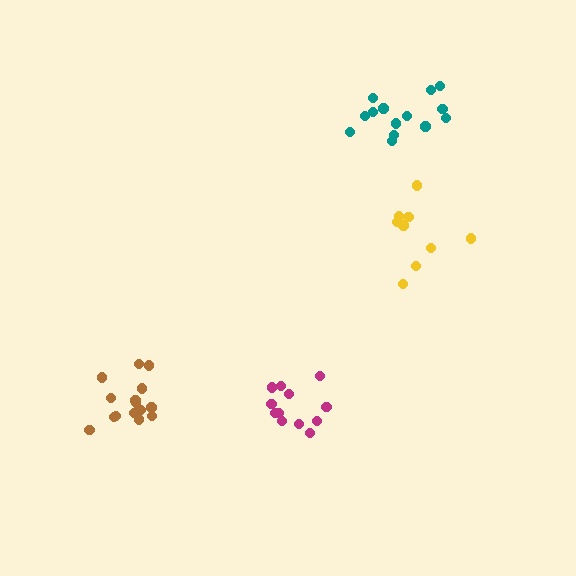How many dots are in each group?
Group 1: 14 dots, Group 2: 12 dots, Group 3: 15 dots, Group 4: 10 dots (51 total).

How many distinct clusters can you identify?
There are 4 distinct clusters.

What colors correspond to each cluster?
The clusters are colored: teal, magenta, brown, yellow.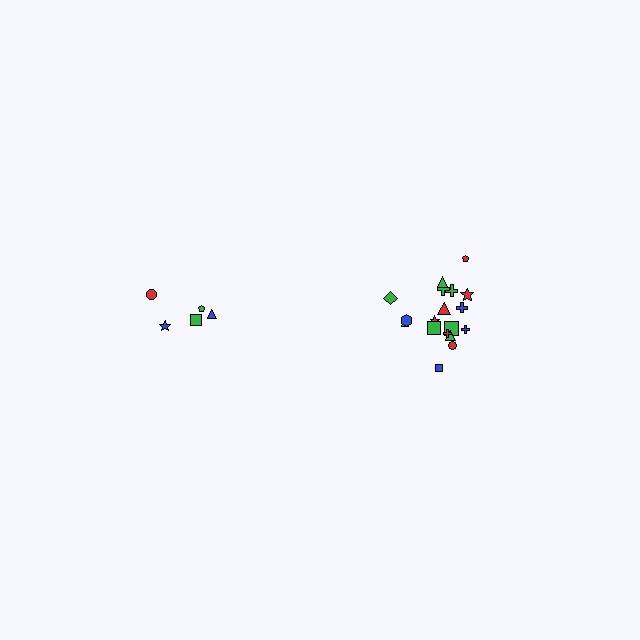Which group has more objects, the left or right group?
The right group.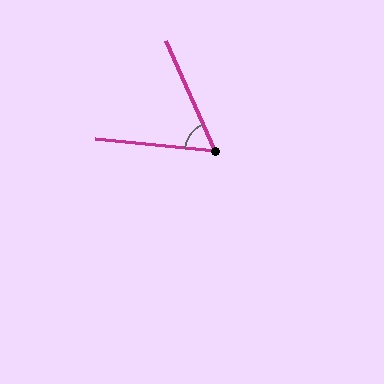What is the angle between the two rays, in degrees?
Approximately 61 degrees.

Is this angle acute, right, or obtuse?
It is acute.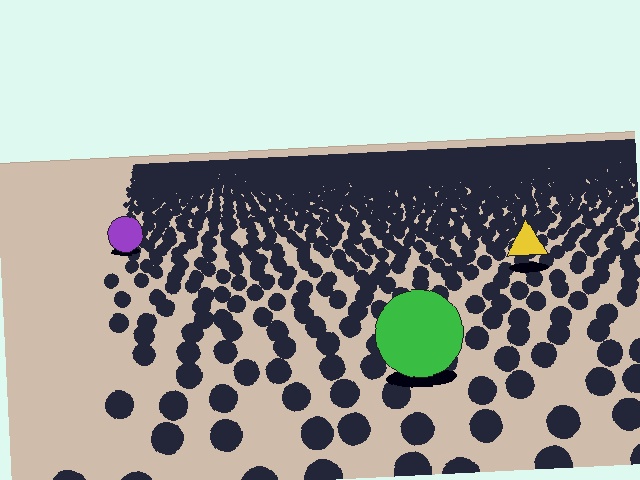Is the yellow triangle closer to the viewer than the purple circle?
Yes. The yellow triangle is closer — you can tell from the texture gradient: the ground texture is coarser near it.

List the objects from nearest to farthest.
From nearest to farthest: the green circle, the yellow triangle, the purple circle.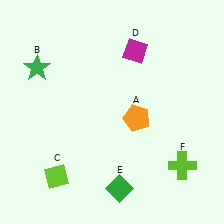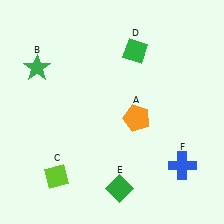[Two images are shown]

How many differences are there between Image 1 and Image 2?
There are 2 differences between the two images.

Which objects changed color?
D changed from magenta to green. F changed from lime to blue.